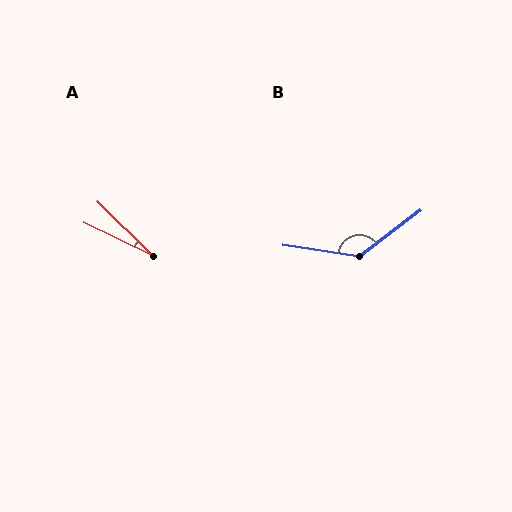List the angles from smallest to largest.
A (18°), B (134°).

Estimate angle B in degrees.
Approximately 134 degrees.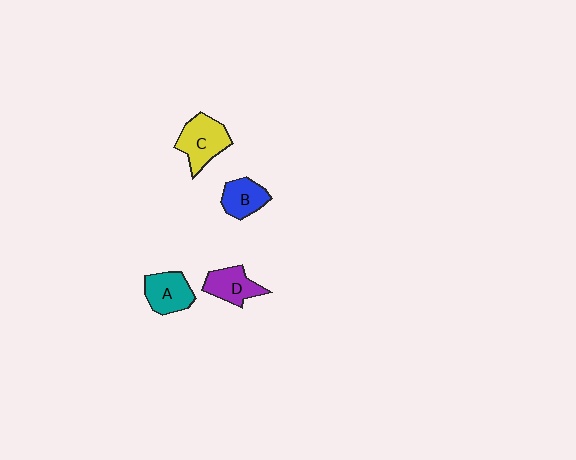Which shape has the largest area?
Shape C (yellow).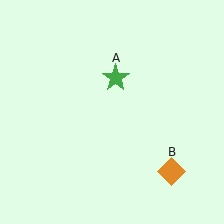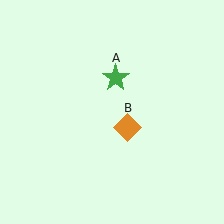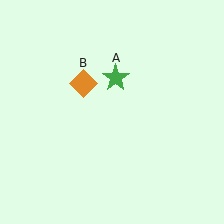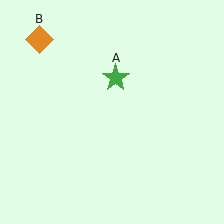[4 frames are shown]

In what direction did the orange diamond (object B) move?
The orange diamond (object B) moved up and to the left.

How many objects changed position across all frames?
1 object changed position: orange diamond (object B).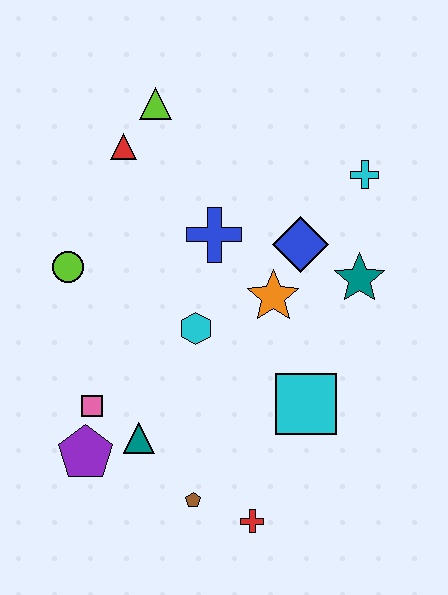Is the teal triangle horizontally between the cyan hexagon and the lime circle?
Yes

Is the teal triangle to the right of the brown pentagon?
No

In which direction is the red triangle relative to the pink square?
The red triangle is above the pink square.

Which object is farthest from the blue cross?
The red cross is farthest from the blue cross.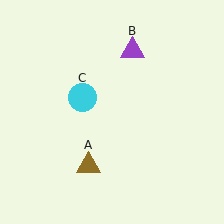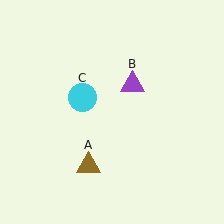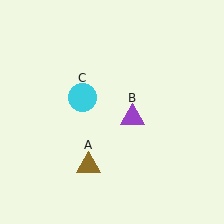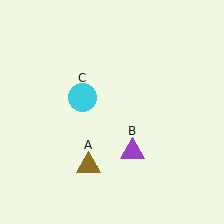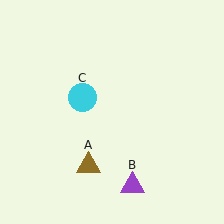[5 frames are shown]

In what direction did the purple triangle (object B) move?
The purple triangle (object B) moved down.